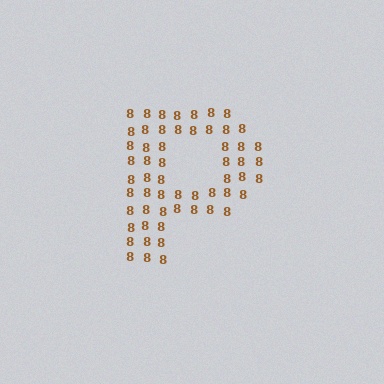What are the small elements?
The small elements are digit 8's.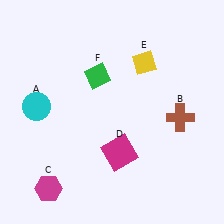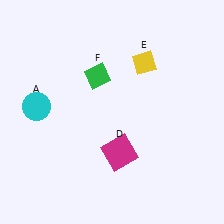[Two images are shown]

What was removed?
The magenta hexagon (C), the brown cross (B) were removed in Image 2.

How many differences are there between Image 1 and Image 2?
There are 2 differences between the two images.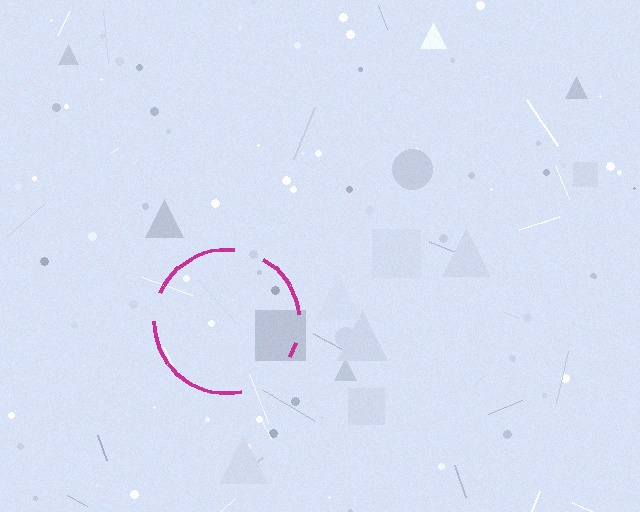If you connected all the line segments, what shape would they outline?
They would outline a circle.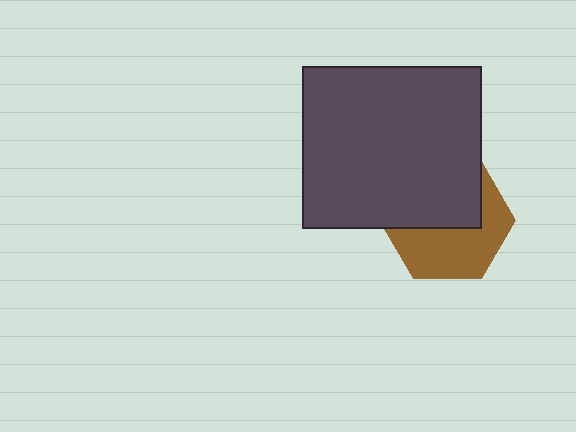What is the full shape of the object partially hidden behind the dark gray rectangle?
The partially hidden object is a brown hexagon.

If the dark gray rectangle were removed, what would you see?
You would see the complete brown hexagon.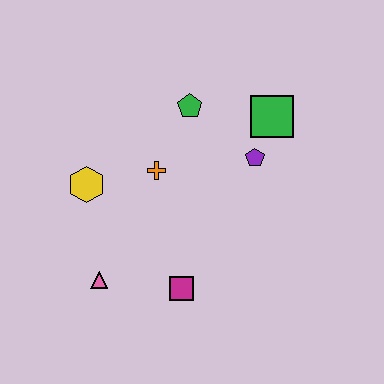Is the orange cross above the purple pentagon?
No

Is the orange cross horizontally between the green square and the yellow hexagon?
Yes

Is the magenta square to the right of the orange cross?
Yes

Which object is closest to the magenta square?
The pink triangle is closest to the magenta square.